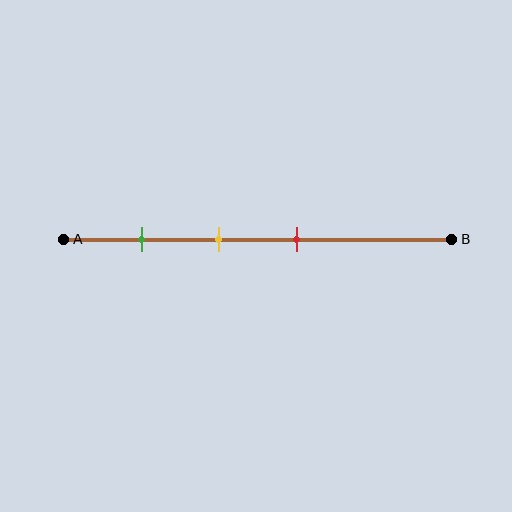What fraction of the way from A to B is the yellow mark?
The yellow mark is approximately 40% (0.4) of the way from A to B.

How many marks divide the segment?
There are 3 marks dividing the segment.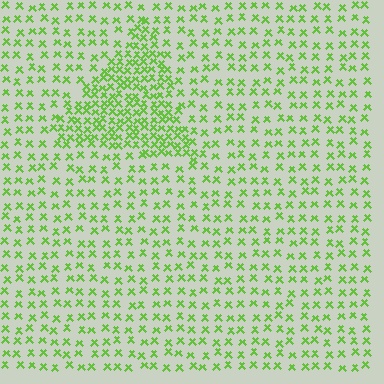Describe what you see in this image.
The image contains small lime elements arranged at two different densities. A triangle-shaped region is visible where the elements are more densely packed than the surrounding area.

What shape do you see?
I see a triangle.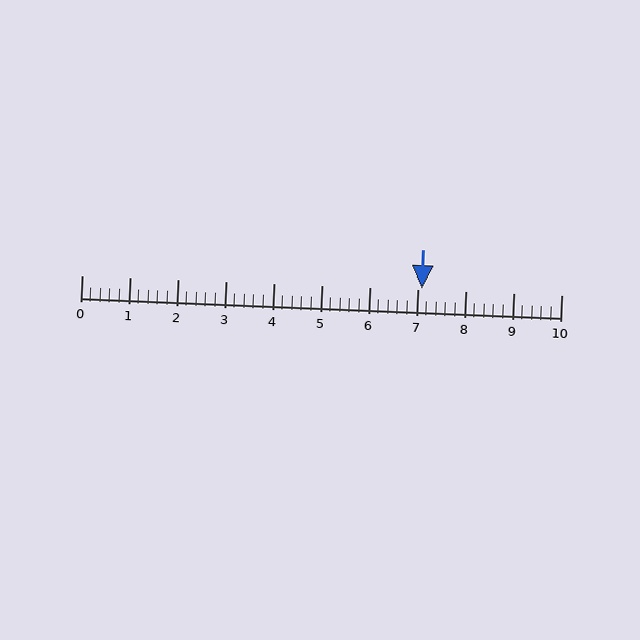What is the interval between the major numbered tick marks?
The major tick marks are spaced 1 units apart.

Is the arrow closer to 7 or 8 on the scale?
The arrow is closer to 7.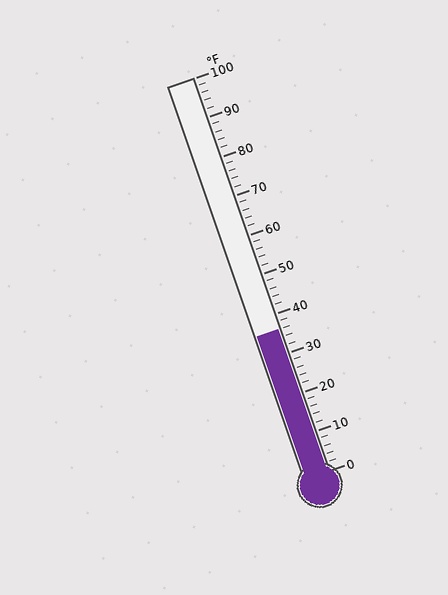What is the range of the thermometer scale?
The thermometer scale ranges from 0°F to 100°F.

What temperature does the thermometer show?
The thermometer shows approximately 36°F.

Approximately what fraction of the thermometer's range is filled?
The thermometer is filled to approximately 35% of its range.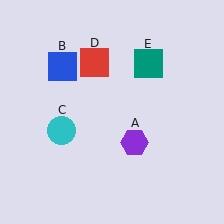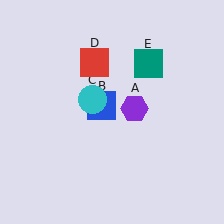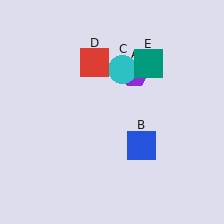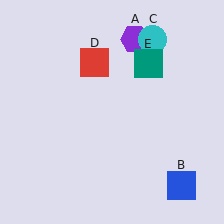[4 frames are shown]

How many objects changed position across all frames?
3 objects changed position: purple hexagon (object A), blue square (object B), cyan circle (object C).